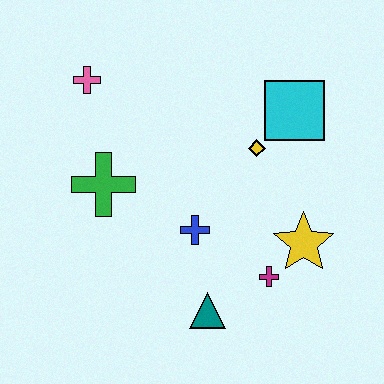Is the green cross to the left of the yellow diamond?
Yes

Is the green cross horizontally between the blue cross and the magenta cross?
No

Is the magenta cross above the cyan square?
No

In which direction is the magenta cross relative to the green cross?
The magenta cross is to the right of the green cross.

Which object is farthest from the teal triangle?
The pink cross is farthest from the teal triangle.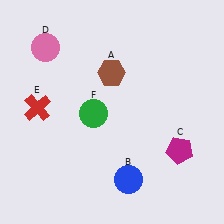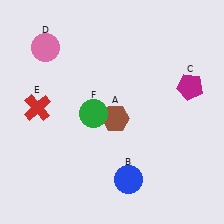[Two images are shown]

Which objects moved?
The objects that moved are: the brown hexagon (A), the magenta pentagon (C).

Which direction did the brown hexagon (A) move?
The brown hexagon (A) moved down.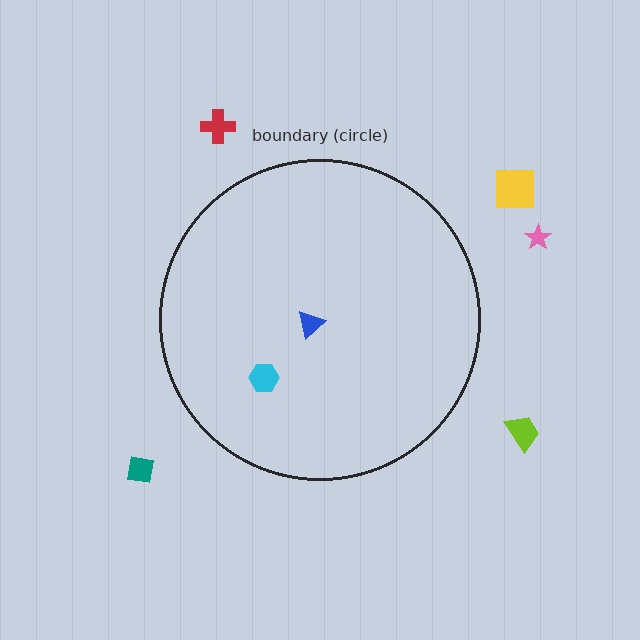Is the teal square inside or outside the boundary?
Outside.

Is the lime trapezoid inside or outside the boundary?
Outside.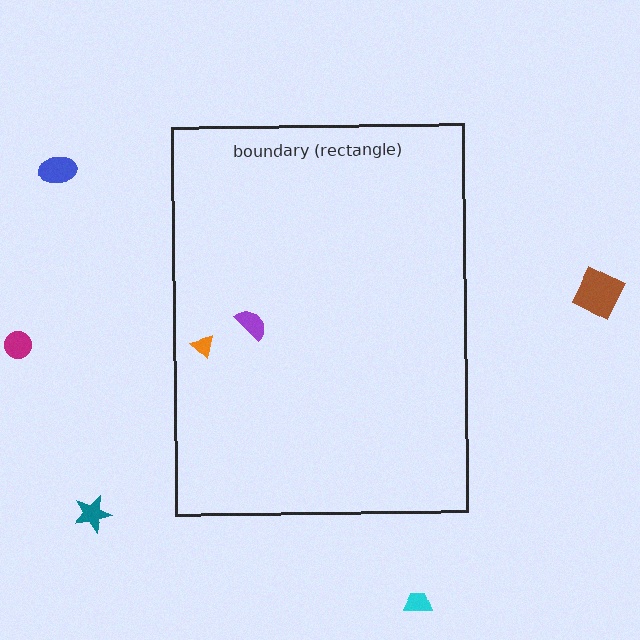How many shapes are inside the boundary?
2 inside, 5 outside.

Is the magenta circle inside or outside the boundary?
Outside.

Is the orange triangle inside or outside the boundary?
Inside.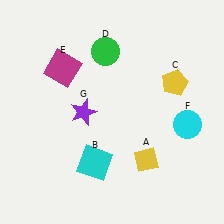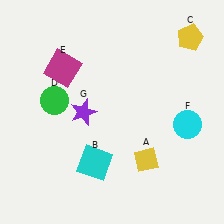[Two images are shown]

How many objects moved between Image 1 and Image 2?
2 objects moved between the two images.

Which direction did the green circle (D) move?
The green circle (D) moved left.